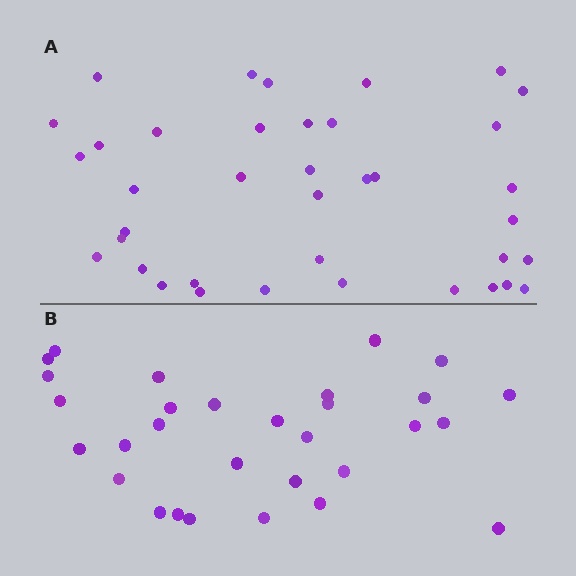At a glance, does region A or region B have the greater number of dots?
Region A (the top region) has more dots.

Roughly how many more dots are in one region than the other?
Region A has roughly 8 or so more dots than region B.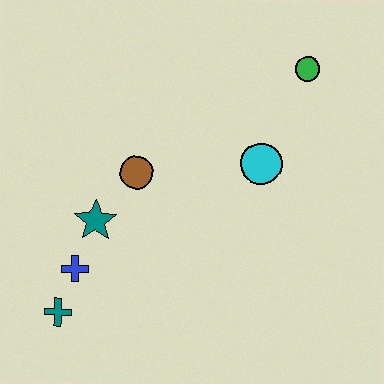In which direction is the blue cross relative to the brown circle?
The blue cross is below the brown circle.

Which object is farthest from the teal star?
The green circle is farthest from the teal star.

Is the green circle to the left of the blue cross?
No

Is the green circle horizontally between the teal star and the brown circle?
No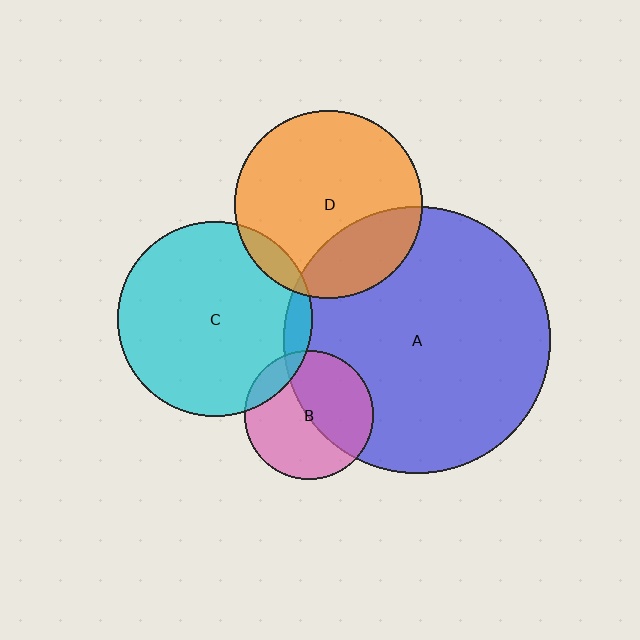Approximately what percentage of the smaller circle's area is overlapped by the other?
Approximately 10%.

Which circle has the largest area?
Circle A (blue).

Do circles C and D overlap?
Yes.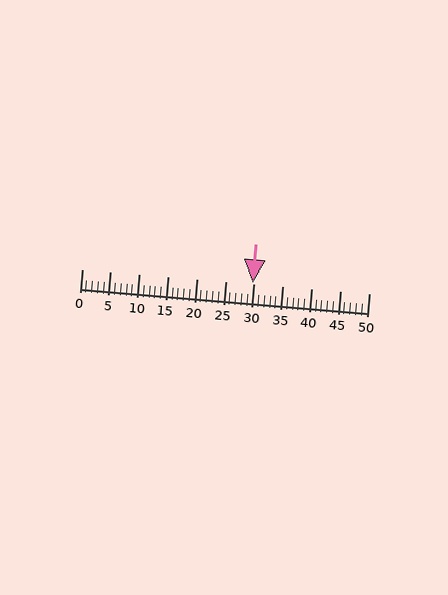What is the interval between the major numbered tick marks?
The major tick marks are spaced 5 units apart.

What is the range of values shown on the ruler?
The ruler shows values from 0 to 50.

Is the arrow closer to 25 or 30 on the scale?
The arrow is closer to 30.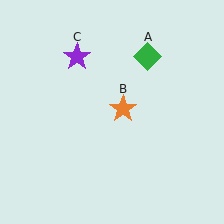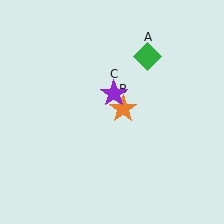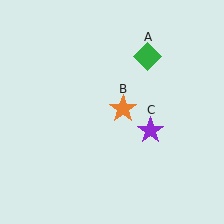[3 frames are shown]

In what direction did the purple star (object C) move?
The purple star (object C) moved down and to the right.